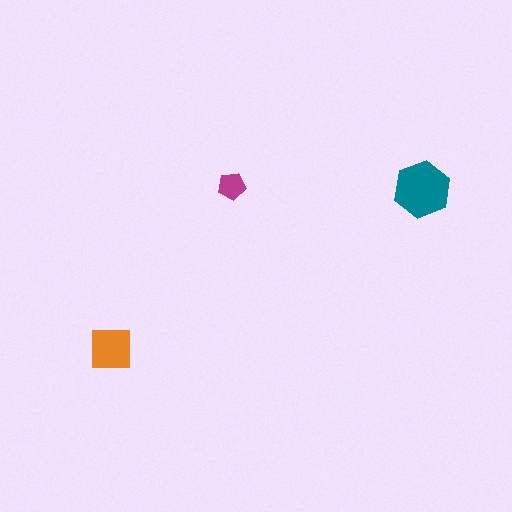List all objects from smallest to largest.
The magenta pentagon, the orange square, the teal hexagon.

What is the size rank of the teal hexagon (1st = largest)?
1st.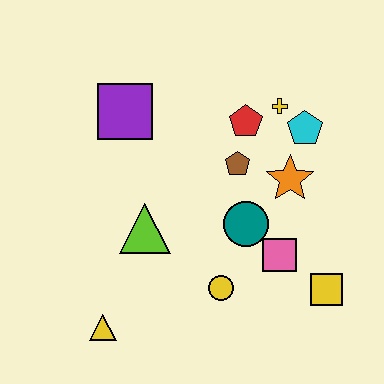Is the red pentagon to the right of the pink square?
No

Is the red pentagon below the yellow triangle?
No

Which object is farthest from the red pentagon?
The yellow triangle is farthest from the red pentagon.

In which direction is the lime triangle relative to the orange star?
The lime triangle is to the left of the orange star.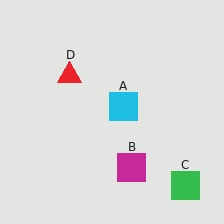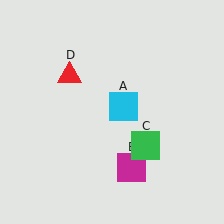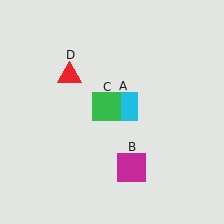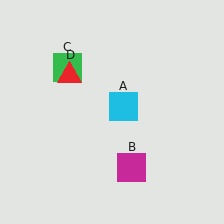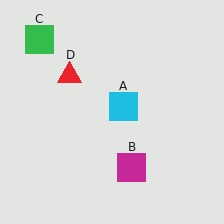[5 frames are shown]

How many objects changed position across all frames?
1 object changed position: green square (object C).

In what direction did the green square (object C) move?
The green square (object C) moved up and to the left.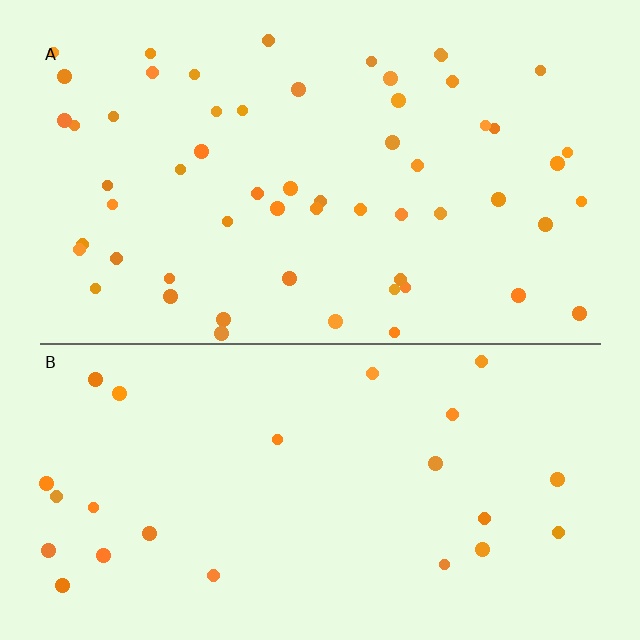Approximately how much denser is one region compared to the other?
Approximately 2.4× — region A over region B.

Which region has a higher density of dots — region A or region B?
A (the top).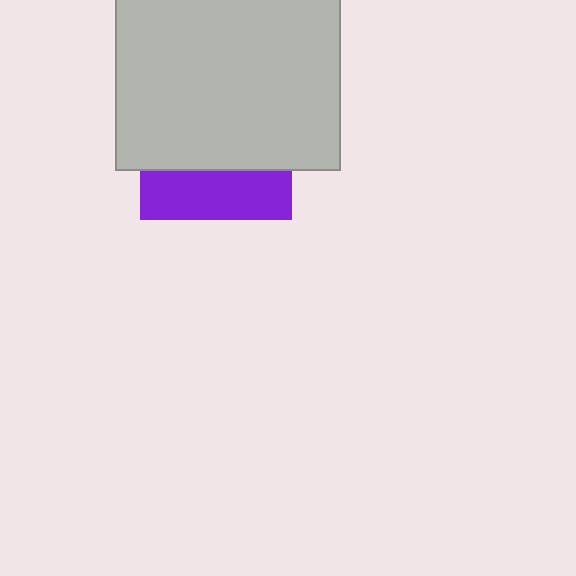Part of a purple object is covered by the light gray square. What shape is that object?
It is a square.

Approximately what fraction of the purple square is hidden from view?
Roughly 68% of the purple square is hidden behind the light gray square.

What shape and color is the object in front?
The object in front is a light gray square.